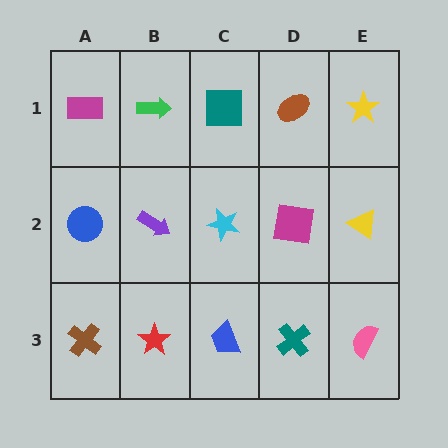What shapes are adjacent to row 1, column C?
A cyan star (row 2, column C), a green arrow (row 1, column B), a brown ellipse (row 1, column D).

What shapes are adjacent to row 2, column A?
A magenta rectangle (row 1, column A), a brown cross (row 3, column A), a purple arrow (row 2, column B).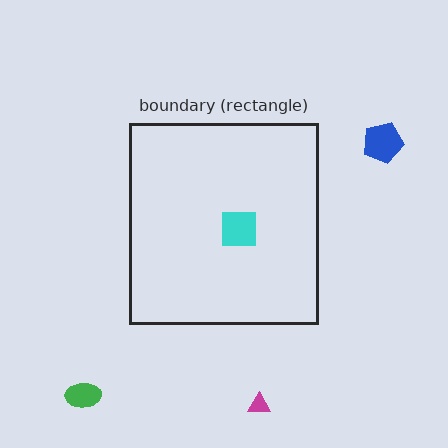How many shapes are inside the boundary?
1 inside, 3 outside.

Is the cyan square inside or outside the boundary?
Inside.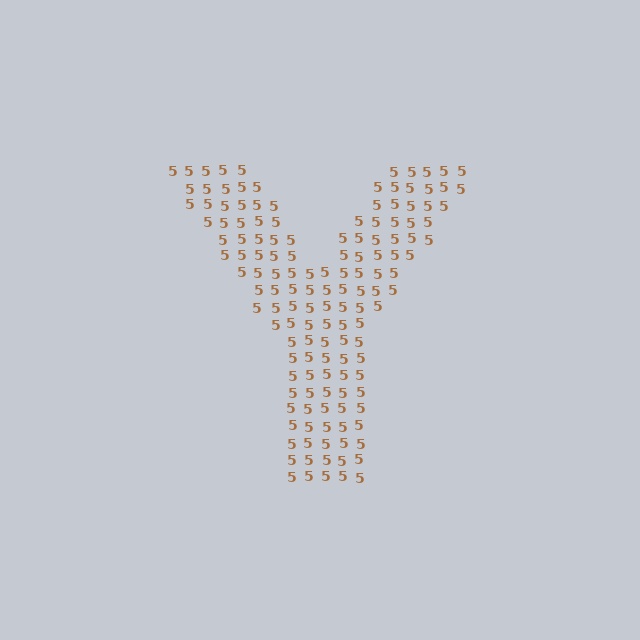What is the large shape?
The large shape is the letter Y.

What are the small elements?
The small elements are digit 5's.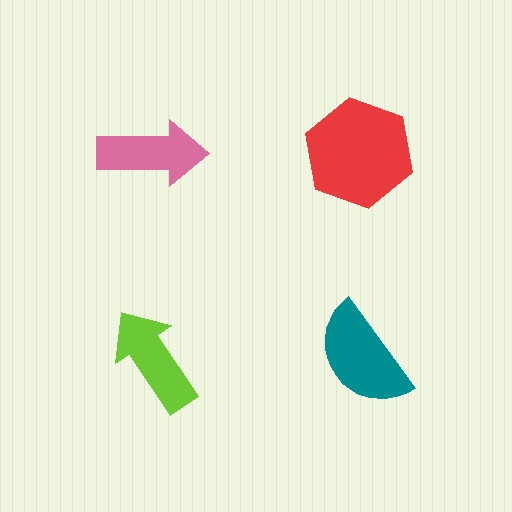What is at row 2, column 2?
A teal semicircle.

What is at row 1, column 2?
A red hexagon.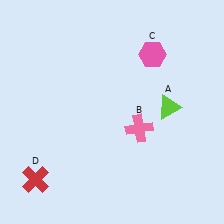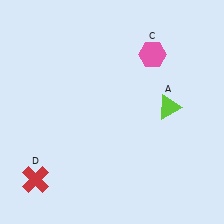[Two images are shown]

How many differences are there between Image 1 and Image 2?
There is 1 difference between the two images.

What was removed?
The pink cross (B) was removed in Image 2.